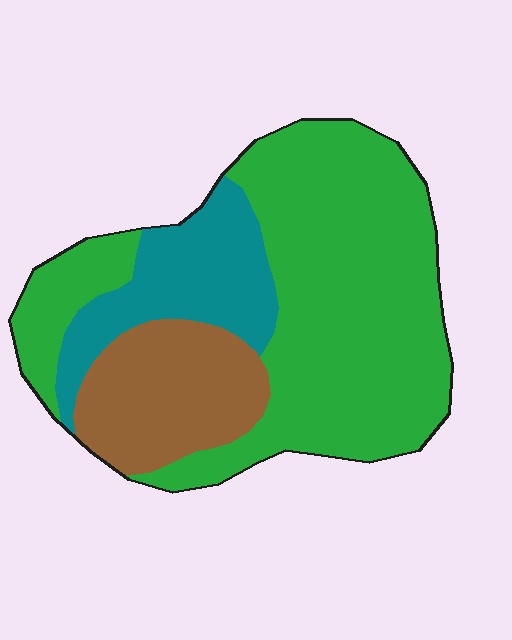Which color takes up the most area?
Green, at roughly 60%.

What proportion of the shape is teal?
Teal takes up about one fifth (1/5) of the shape.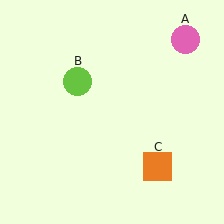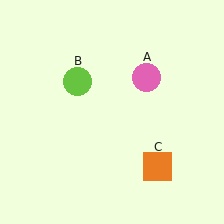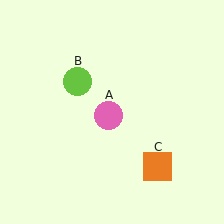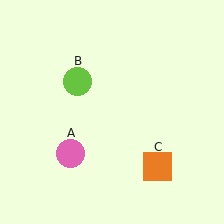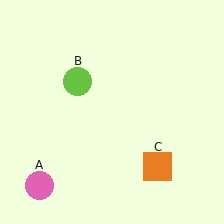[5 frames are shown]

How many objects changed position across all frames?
1 object changed position: pink circle (object A).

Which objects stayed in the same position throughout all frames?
Lime circle (object B) and orange square (object C) remained stationary.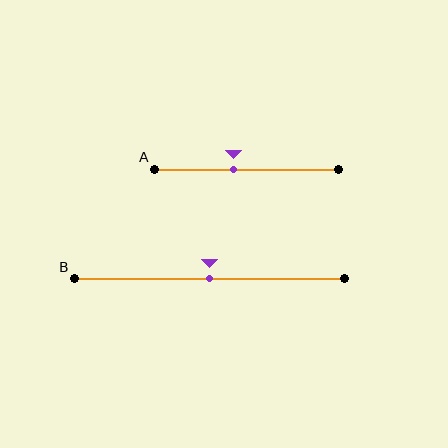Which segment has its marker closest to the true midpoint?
Segment B has its marker closest to the true midpoint.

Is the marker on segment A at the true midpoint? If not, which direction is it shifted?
No, the marker on segment A is shifted to the left by about 7% of the segment length.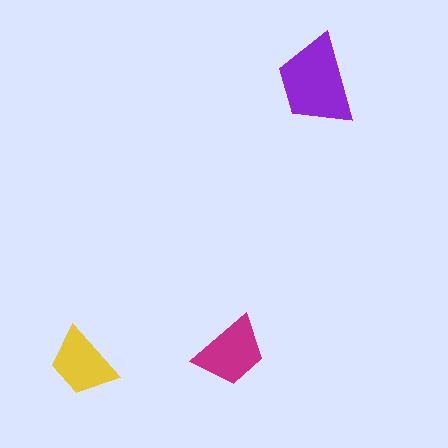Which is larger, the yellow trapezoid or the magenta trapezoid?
The magenta one.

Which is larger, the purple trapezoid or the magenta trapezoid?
The purple one.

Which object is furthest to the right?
The purple trapezoid is rightmost.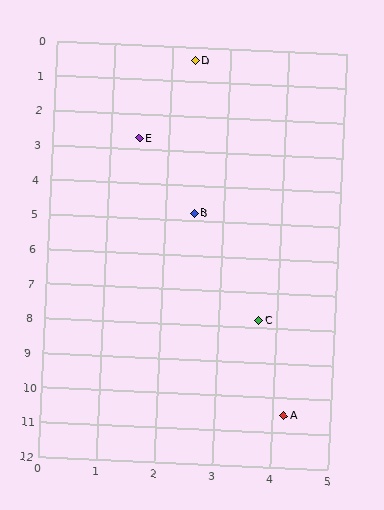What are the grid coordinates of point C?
Point C is at approximately (3.7, 7.8).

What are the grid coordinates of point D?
Point D is at approximately (2.4, 0.4).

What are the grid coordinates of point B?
Point B is at approximately (2.5, 4.8).